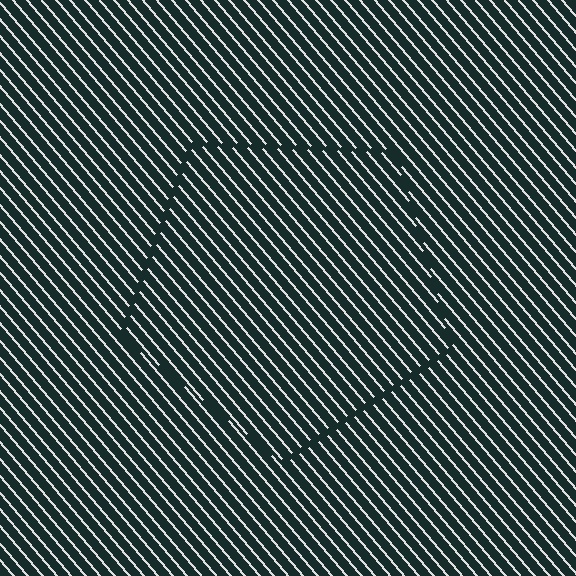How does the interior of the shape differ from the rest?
The interior of the shape contains the same grating, shifted by half a period — the contour is defined by the phase discontinuity where line-ends from the inner and outer gratings abut.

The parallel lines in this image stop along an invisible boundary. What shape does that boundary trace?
An illusory pentagon. The interior of the shape contains the same grating, shifted by half a period — the contour is defined by the phase discontinuity where line-ends from the inner and outer gratings abut.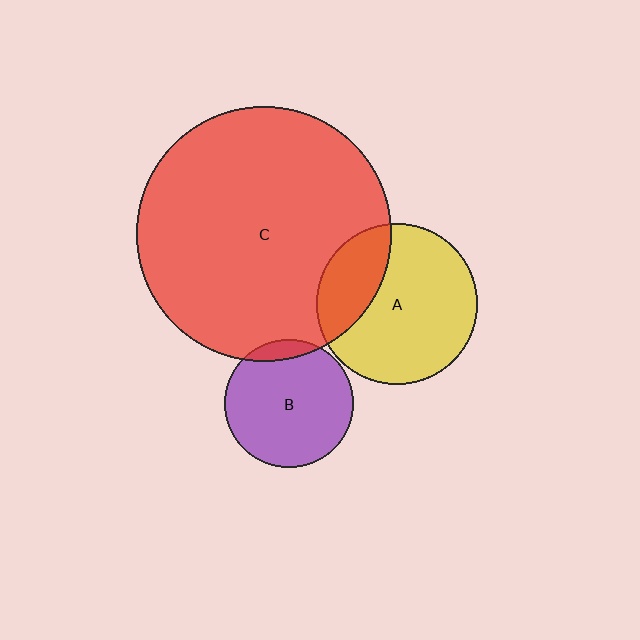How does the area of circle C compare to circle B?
Approximately 3.9 times.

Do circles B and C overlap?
Yes.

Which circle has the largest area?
Circle C (red).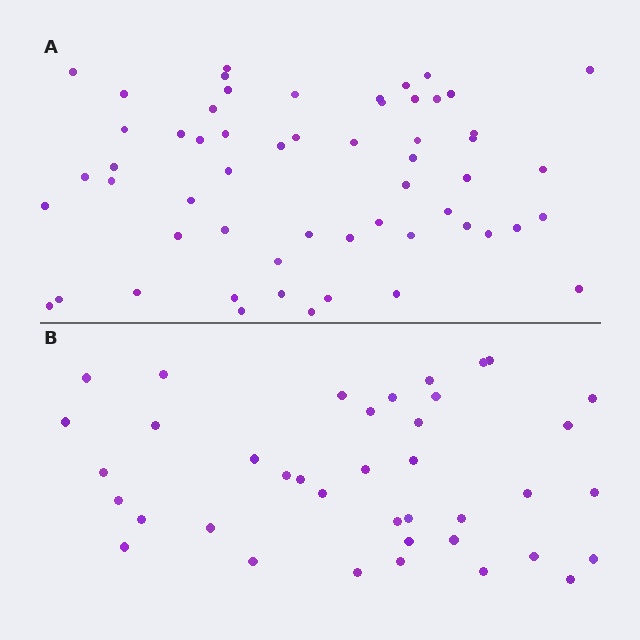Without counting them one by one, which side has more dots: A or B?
Region A (the top region) has more dots.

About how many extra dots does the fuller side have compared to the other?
Region A has approximately 20 more dots than region B.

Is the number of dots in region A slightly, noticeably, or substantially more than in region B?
Region A has substantially more. The ratio is roughly 1.5 to 1.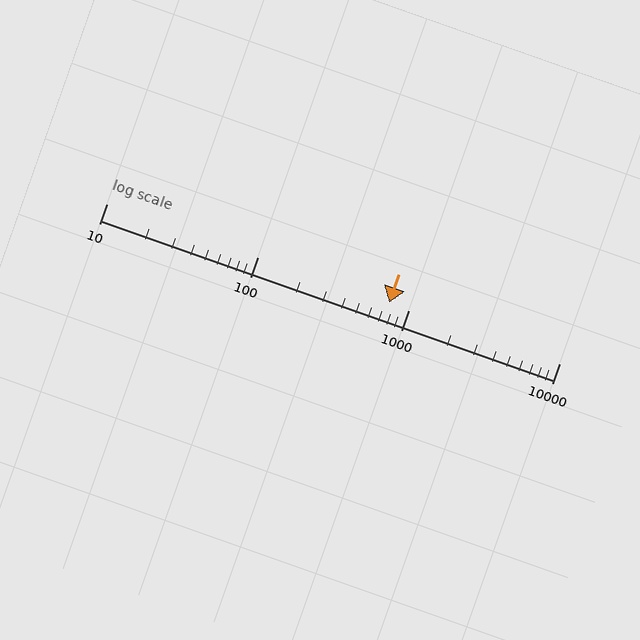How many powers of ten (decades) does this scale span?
The scale spans 3 decades, from 10 to 10000.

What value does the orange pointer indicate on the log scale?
The pointer indicates approximately 740.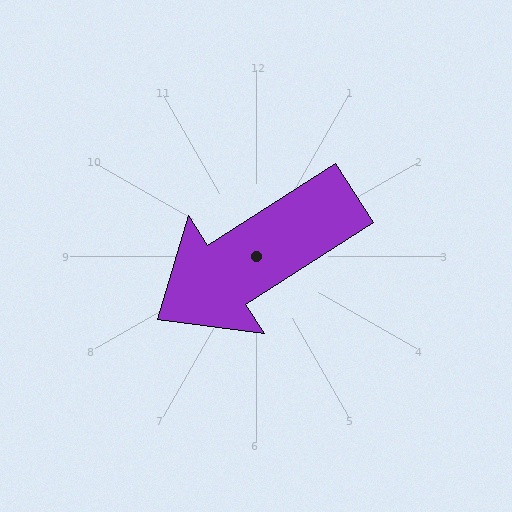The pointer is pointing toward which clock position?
Roughly 8 o'clock.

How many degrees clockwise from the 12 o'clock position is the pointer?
Approximately 237 degrees.